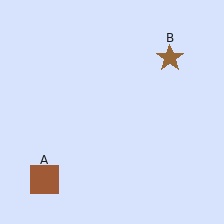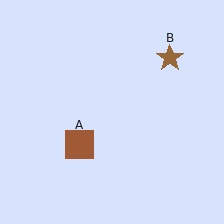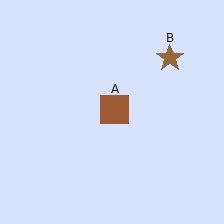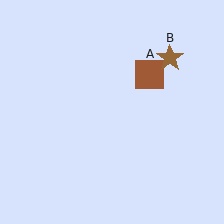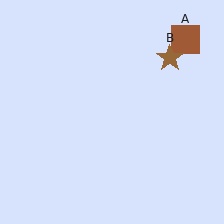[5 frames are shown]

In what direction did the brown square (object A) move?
The brown square (object A) moved up and to the right.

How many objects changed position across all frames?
1 object changed position: brown square (object A).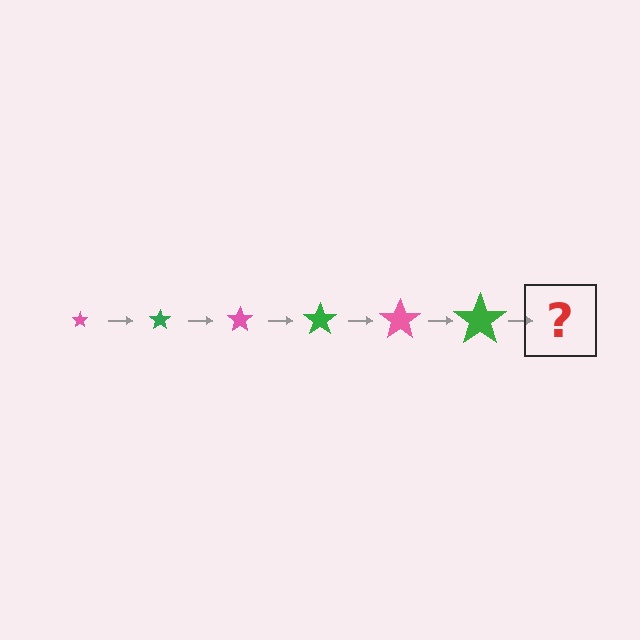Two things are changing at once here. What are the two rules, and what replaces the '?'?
The two rules are that the star grows larger each step and the color cycles through pink and green. The '?' should be a pink star, larger than the previous one.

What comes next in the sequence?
The next element should be a pink star, larger than the previous one.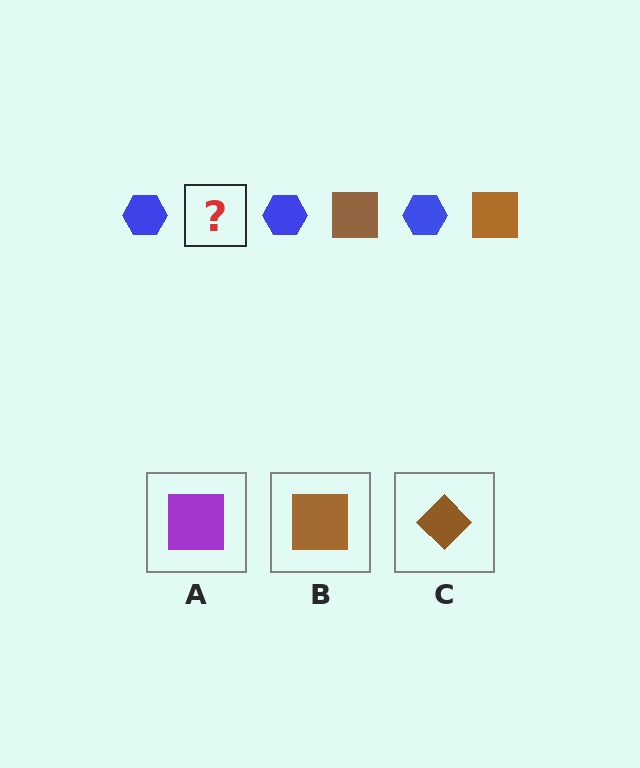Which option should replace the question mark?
Option B.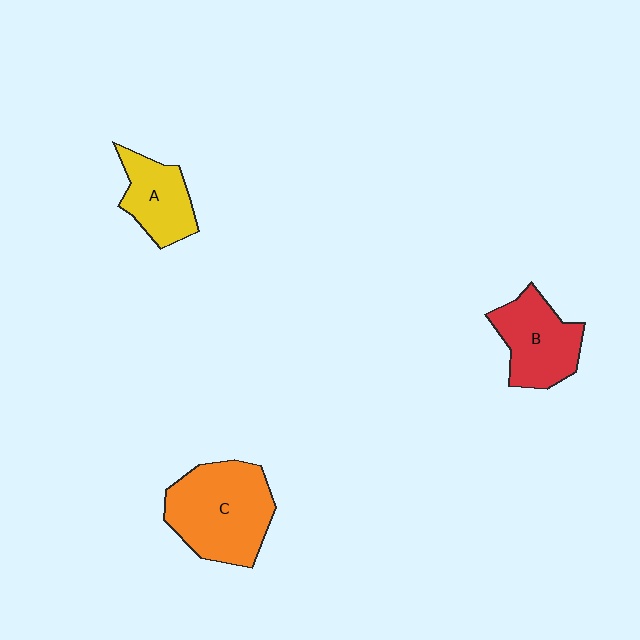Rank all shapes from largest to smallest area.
From largest to smallest: C (orange), B (red), A (yellow).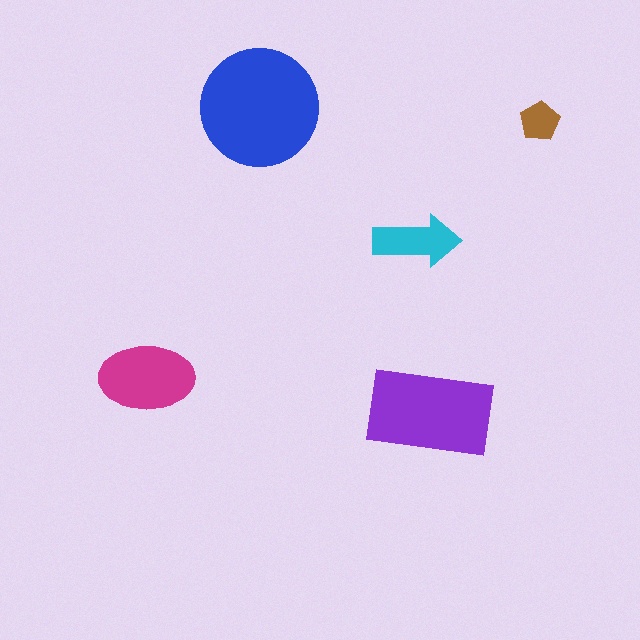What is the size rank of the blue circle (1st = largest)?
1st.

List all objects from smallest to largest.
The brown pentagon, the cyan arrow, the magenta ellipse, the purple rectangle, the blue circle.